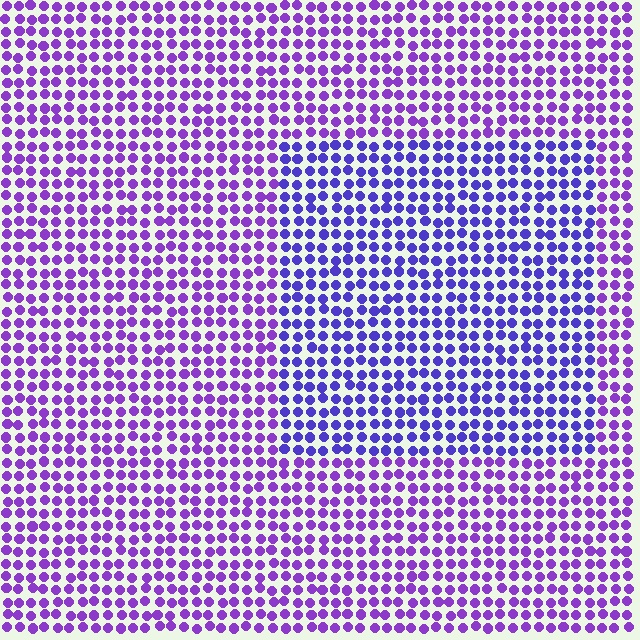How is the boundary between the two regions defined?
The boundary is defined purely by a slight shift in hue (about 27 degrees). Spacing, size, and orientation are identical on both sides.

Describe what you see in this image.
The image is filled with small purple elements in a uniform arrangement. A rectangle-shaped region is visible where the elements are tinted to a slightly different hue, forming a subtle color boundary.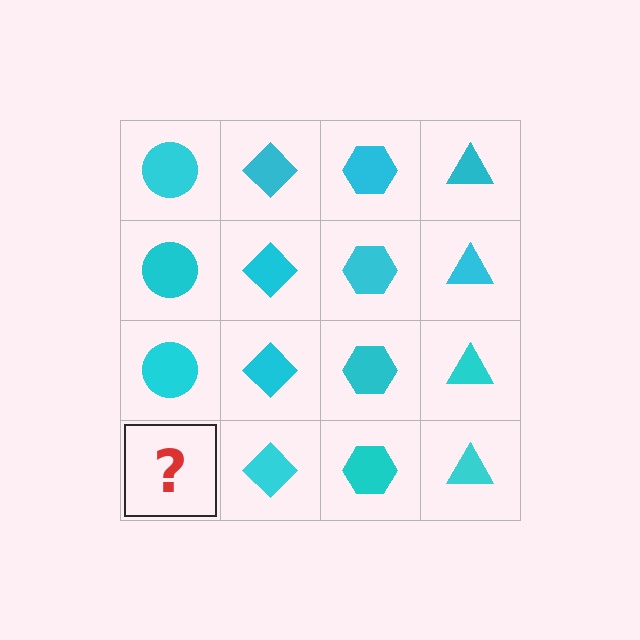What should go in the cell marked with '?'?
The missing cell should contain a cyan circle.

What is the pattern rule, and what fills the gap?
The rule is that each column has a consistent shape. The gap should be filled with a cyan circle.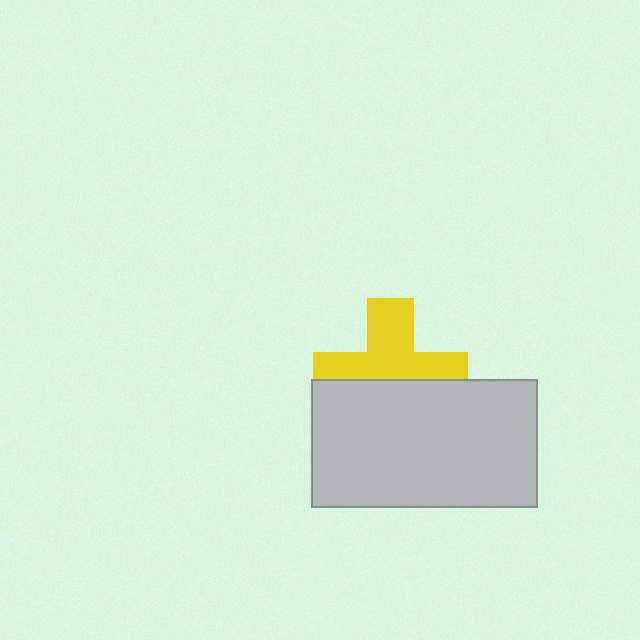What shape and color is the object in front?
The object in front is a light gray rectangle.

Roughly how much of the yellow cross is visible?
About half of it is visible (roughly 55%).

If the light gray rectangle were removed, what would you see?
You would see the complete yellow cross.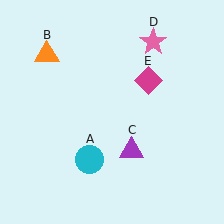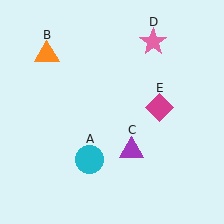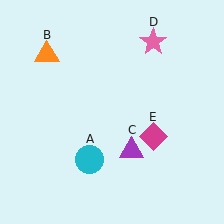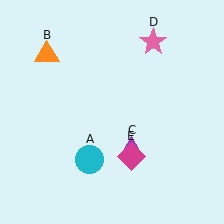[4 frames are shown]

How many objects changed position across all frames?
1 object changed position: magenta diamond (object E).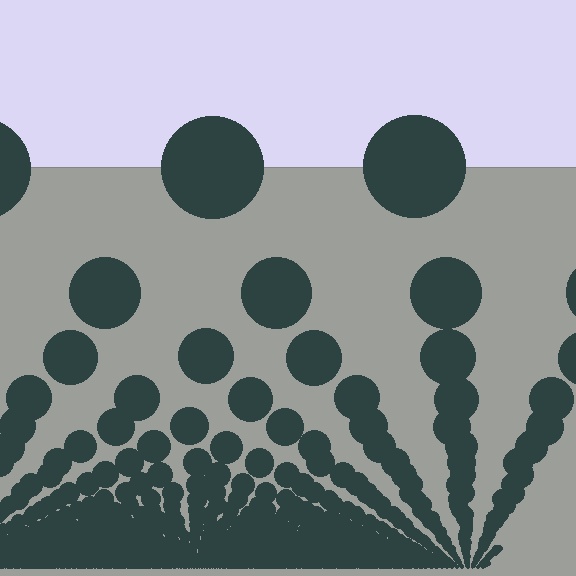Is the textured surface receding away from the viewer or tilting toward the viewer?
The surface appears to tilt toward the viewer. Texture elements get larger and sparser toward the top.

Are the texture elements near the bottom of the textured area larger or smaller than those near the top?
Smaller. The gradient is inverted — elements near the bottom are smaller and denser.